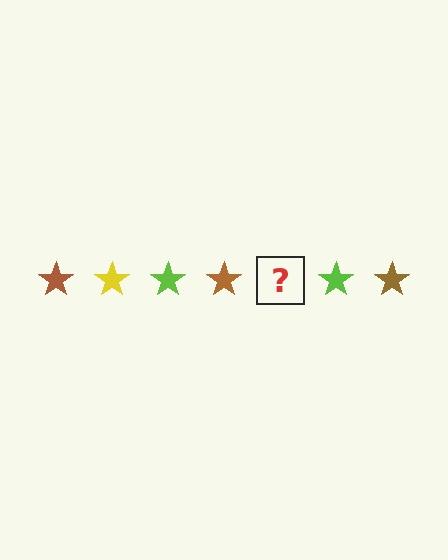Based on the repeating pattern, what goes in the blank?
The blank should be a yellow star.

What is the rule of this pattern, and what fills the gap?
The rule is that the pattern cycles through brown, yellow, lime stars. The gap should be filled with a yellow star.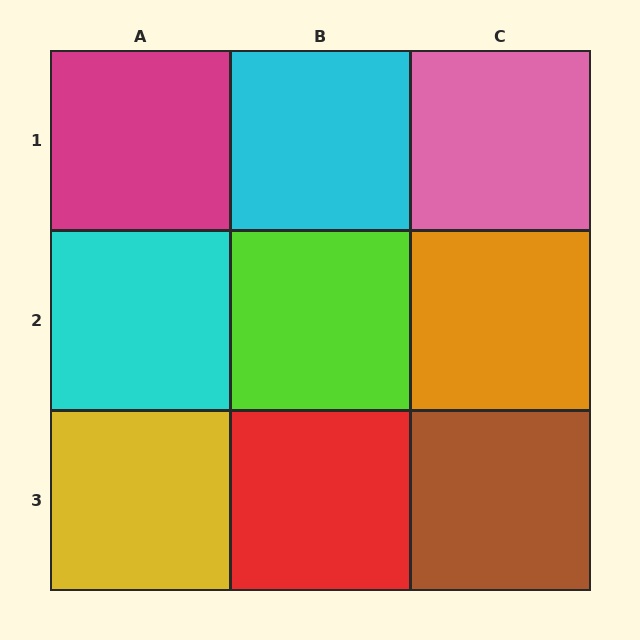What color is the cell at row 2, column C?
Orange.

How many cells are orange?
1 cell is orange.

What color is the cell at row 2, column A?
Cyan.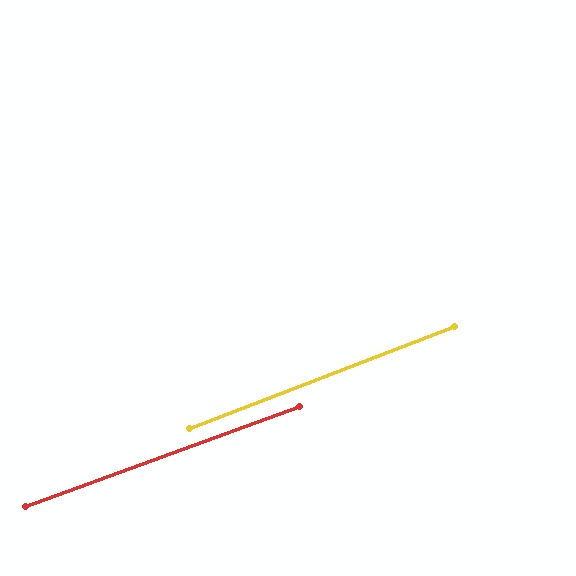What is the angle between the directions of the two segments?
Approximately 1 degree.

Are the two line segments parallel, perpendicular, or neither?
Parallel — their directions differ by only 1.1°.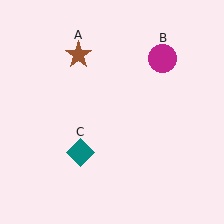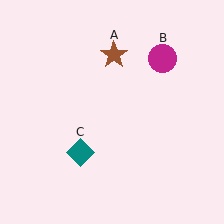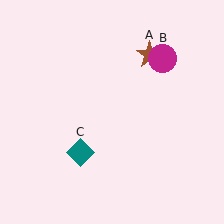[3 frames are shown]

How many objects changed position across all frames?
1 object changed position: brown star (object A).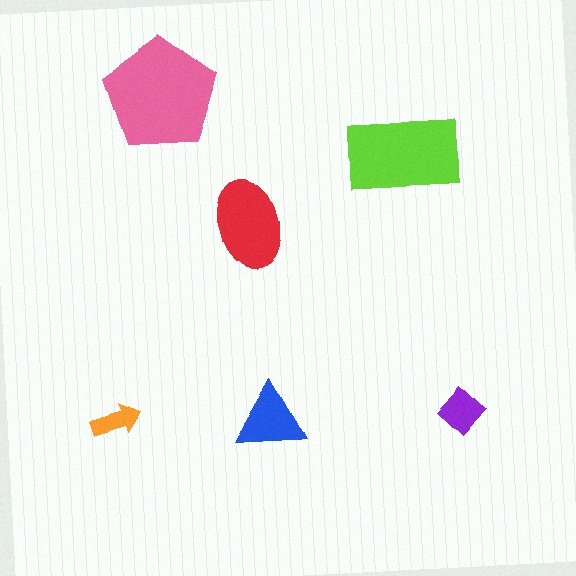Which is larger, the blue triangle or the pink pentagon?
The pink pentagon.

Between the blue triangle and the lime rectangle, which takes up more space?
The lime rectangle.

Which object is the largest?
The pink pentagon.